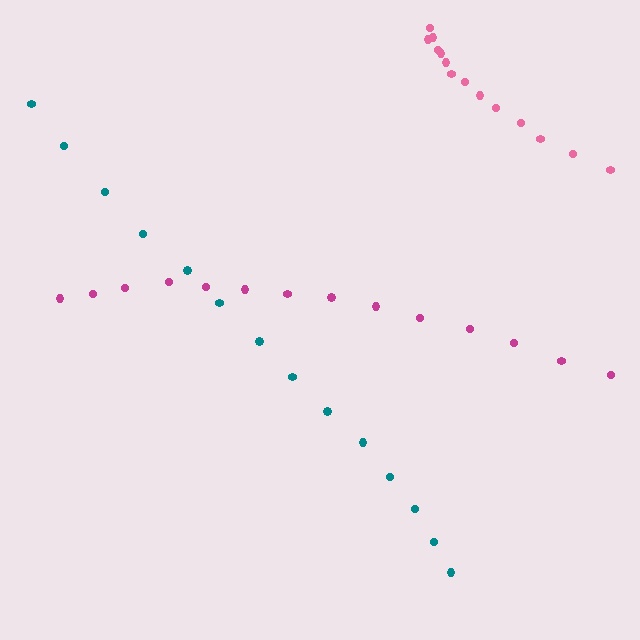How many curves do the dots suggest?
There are 3 distinct paths.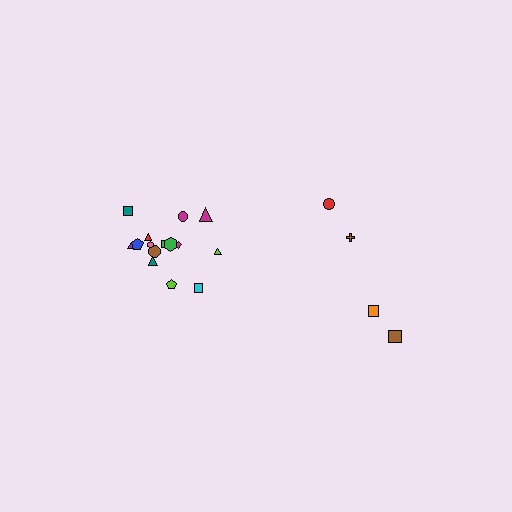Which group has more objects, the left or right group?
The left group.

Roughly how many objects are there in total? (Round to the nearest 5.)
Roughly 20 objects in total.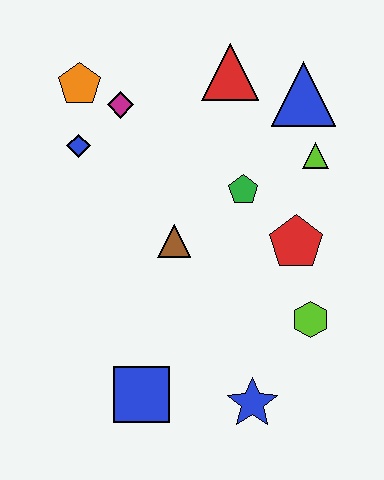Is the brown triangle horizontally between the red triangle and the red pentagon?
No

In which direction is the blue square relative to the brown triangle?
The blue square is below the brown triangle.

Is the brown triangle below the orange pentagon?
Yes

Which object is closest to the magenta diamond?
The orange pentagon is closest to the magenta diamond.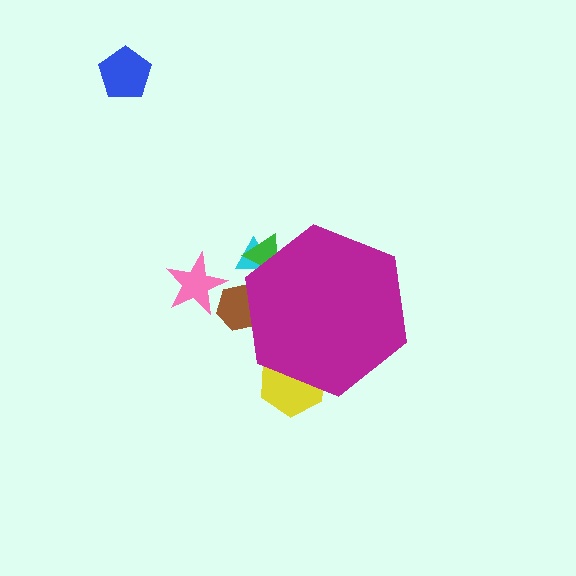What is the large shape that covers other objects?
A magenta hexagon.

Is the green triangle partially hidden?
Yes, the green triangle is partially hidden behind the magenta hexagon.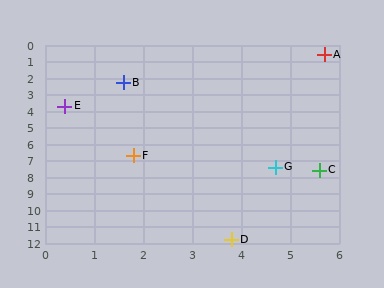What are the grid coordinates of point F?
Point F is at approximately (1.8, 6.7).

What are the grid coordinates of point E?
Point E is at approximately (0.4, 3.7).